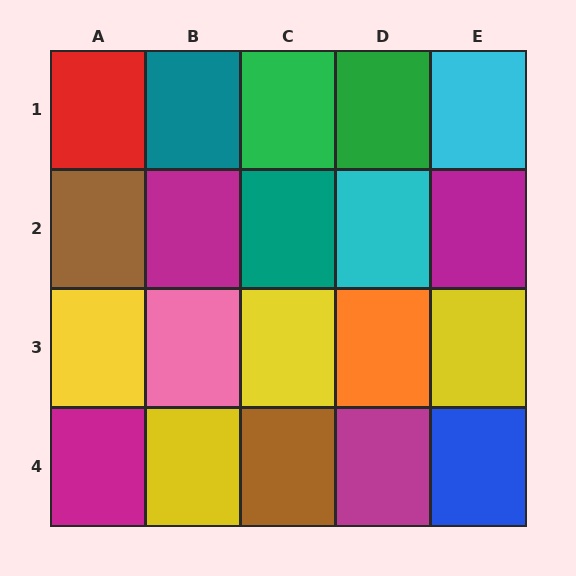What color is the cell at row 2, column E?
Magenta.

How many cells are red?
1 cell is red.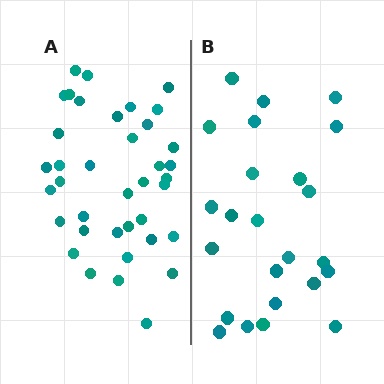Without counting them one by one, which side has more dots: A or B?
Region A (the left region) has more dots.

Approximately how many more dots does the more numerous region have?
Region A has approximately 15 more dots than region B.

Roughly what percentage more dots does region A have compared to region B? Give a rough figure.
About 60% more.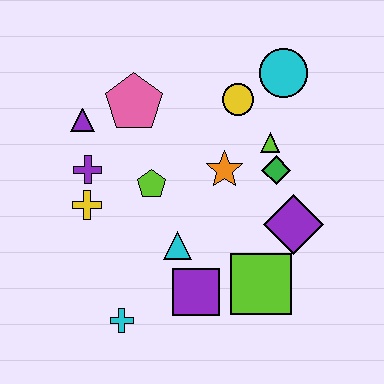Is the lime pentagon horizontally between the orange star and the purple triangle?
Yes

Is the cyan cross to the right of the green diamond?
No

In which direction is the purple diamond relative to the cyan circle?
The purple diamond is below the cyan circle.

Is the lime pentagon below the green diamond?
Yes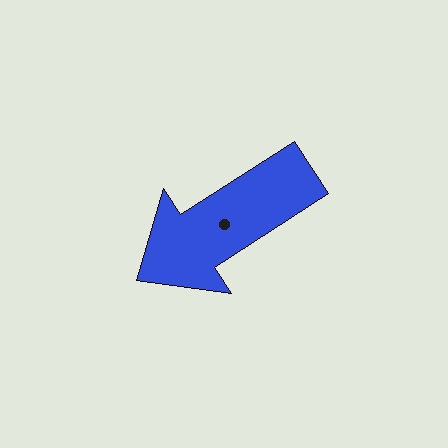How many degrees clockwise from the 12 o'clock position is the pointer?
Approximately 237 degrees.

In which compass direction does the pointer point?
Southwest.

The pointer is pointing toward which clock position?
Roughly 8 o'clock.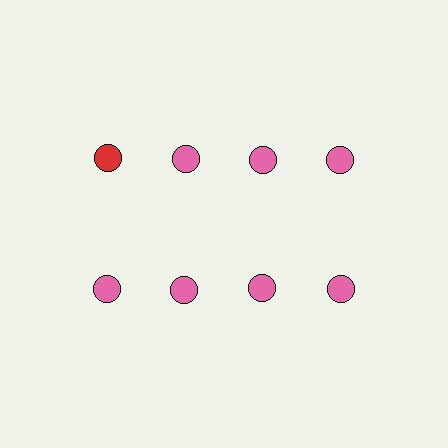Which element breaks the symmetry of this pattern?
The red circle in the top row, leftmost column breaks the symmetry. All other shapes are pink circles.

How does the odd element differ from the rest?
It has a different color: red instead of pink.